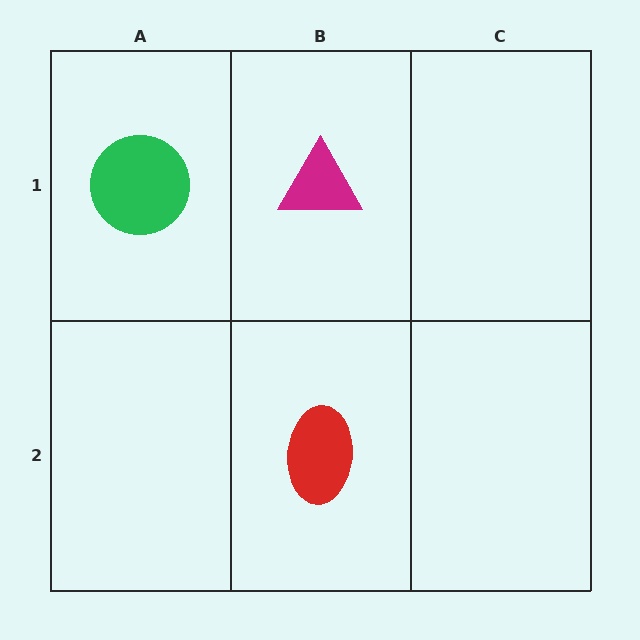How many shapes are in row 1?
2 shapes.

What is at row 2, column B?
A red ellipse.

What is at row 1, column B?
A magenta triangle.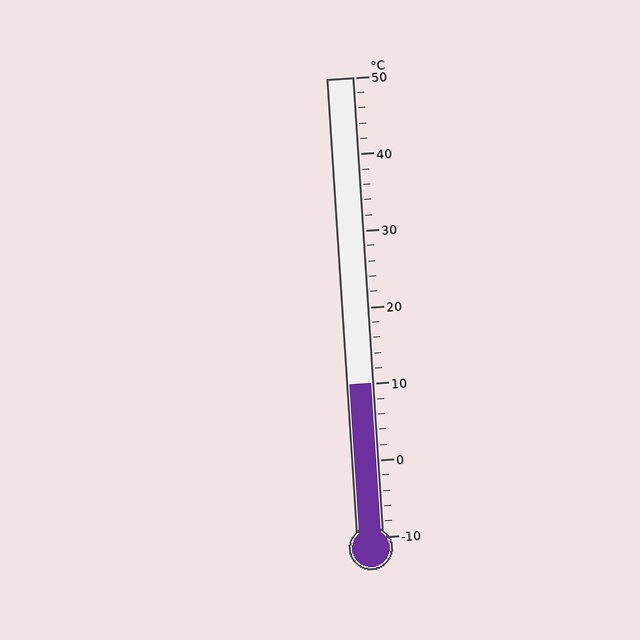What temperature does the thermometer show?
The thermometer shows approximately 10°C.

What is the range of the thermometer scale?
The thermometer scale ranges from -10°C to 50°C.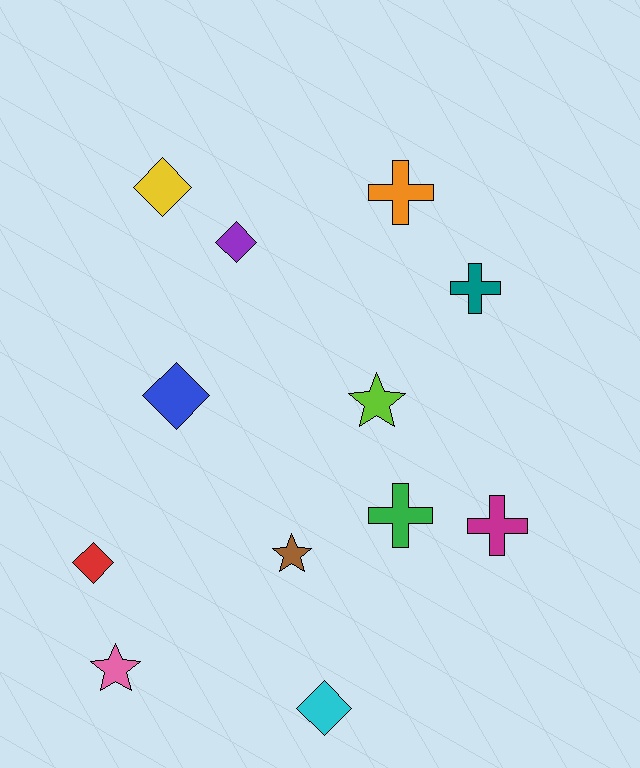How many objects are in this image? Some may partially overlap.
There are 12 objects.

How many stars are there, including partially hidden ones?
There are 3 stars.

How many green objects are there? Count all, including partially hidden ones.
There is 1 green object.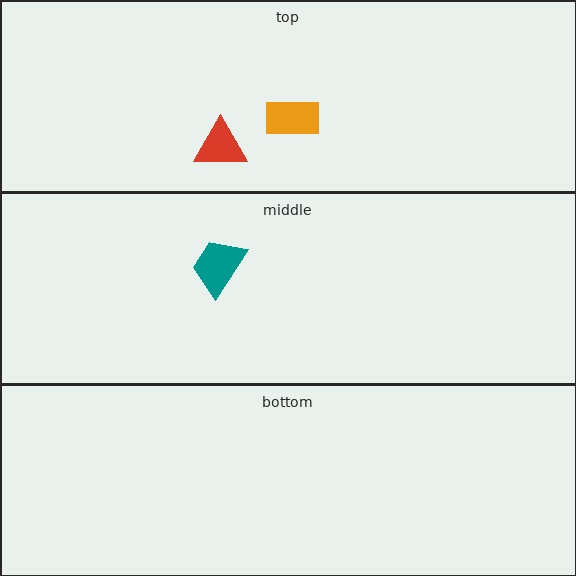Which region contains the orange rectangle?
The top region.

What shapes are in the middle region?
The teal trapezoid.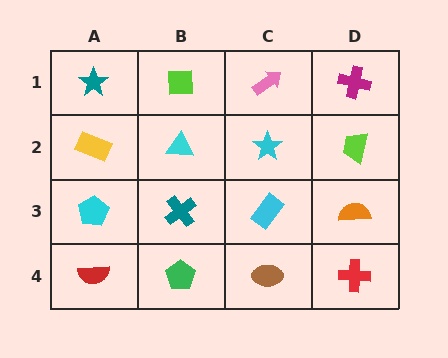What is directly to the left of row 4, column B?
A red semicircle.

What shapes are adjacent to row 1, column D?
A lime trapezoid (row 2, column D), a pink arrow (row 1, column C).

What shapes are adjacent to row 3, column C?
A cyan star (row 2, column C), a brown ellipse (row 4, column C), a teal cross (row 3, column B), an orange semicircle (row 3, column D).